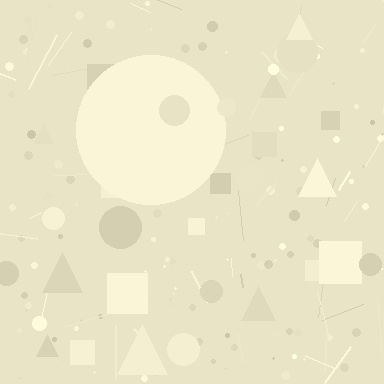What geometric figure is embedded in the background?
A circle is embedded in the background.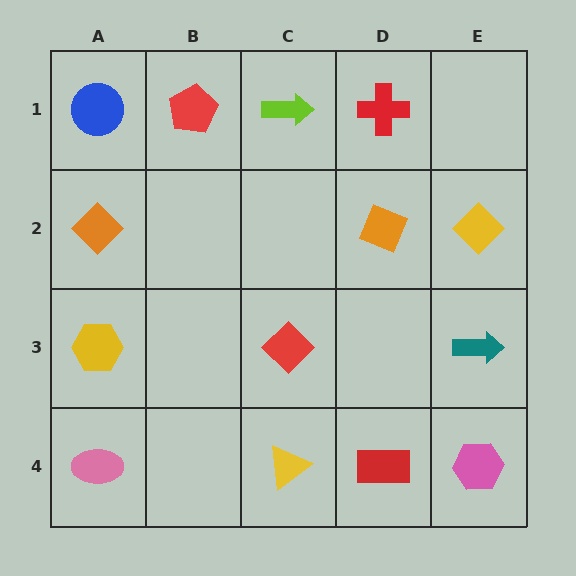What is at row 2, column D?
An orange diamond.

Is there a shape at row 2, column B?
No, that cell is empty.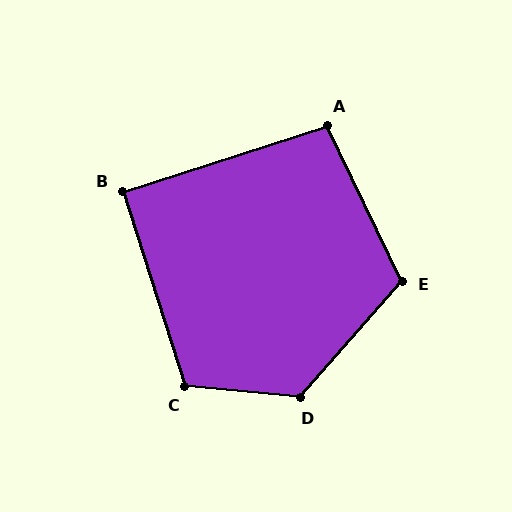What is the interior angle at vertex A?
Approximately 98 degrees (obtuse).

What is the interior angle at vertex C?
Approximately 113 degrees (obtuse).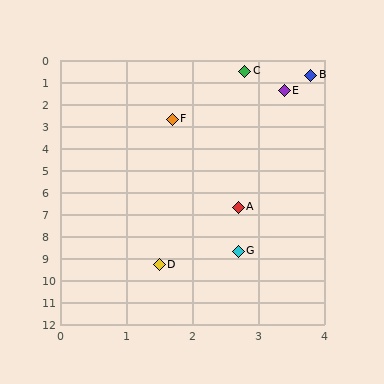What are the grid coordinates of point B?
Point B is at approximately (3.8, 0.7).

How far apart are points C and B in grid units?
Points C and B are about 1.0 grid units apart.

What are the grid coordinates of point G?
Point G is at approximately (2.7, 8.7).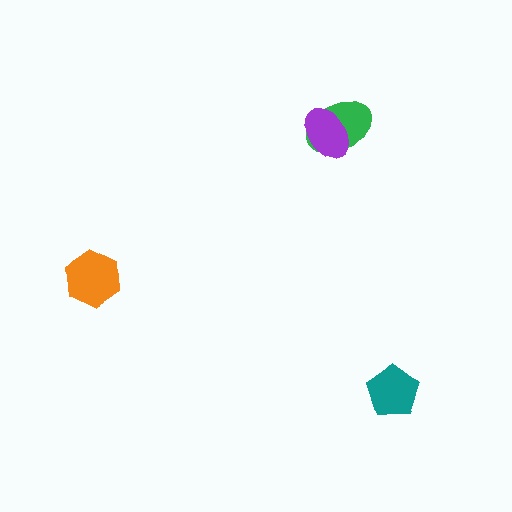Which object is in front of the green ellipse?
The purple ellipse is in front of the green ellipse.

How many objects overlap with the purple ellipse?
1 object overlaps with the purple ellipse.